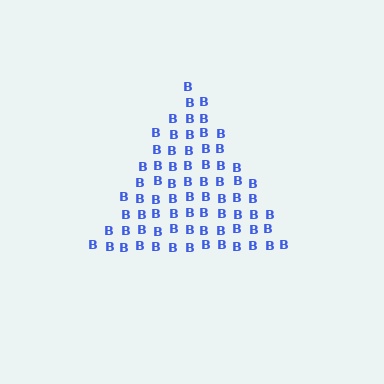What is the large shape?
The large shape is a triangle.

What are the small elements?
The small elements are letter B's.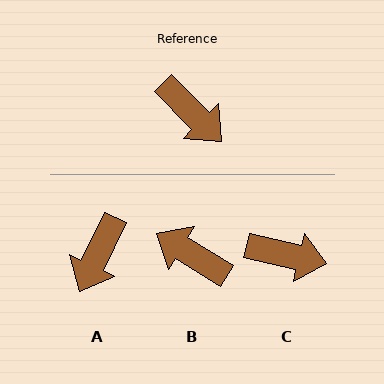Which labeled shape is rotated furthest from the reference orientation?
B, about 166 degrees away.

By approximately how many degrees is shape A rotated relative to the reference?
Approximately 70 degrees clockwise.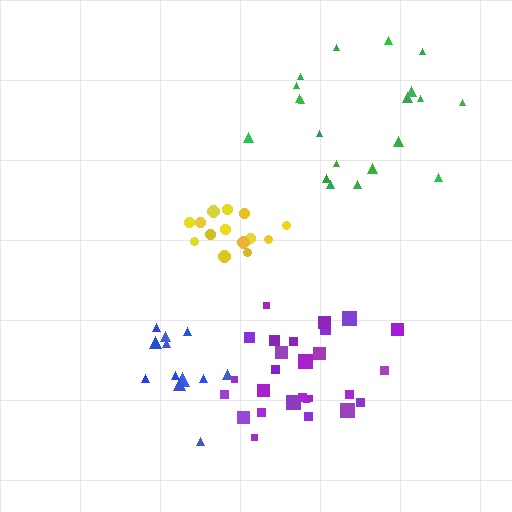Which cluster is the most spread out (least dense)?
Green.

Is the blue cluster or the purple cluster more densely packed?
Purple.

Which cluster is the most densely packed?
Yellow.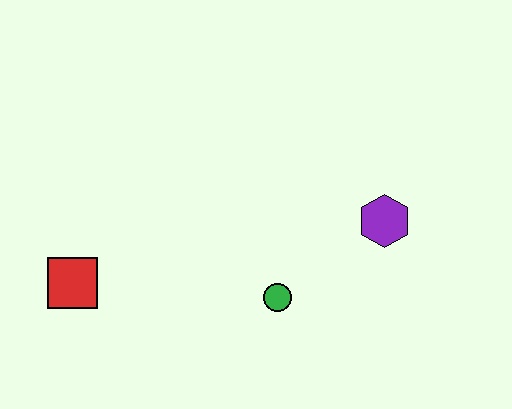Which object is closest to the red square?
The green circle is closest to the red square.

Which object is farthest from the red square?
The purple hexagon is farthest from the red square.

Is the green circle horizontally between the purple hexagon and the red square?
Yes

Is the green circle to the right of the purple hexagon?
No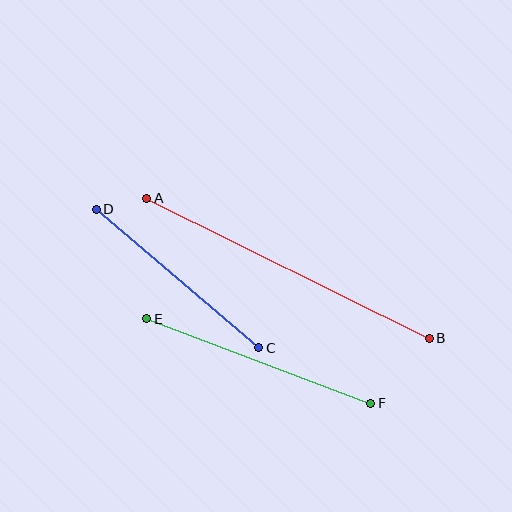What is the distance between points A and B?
The distance is approximately 315 pixels.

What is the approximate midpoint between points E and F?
The midpoint is at approximately (259, 361) pixels.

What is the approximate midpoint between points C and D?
The midpoint is at approximately (178, 279) pixels.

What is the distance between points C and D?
The distance is approximately 213 pixels.